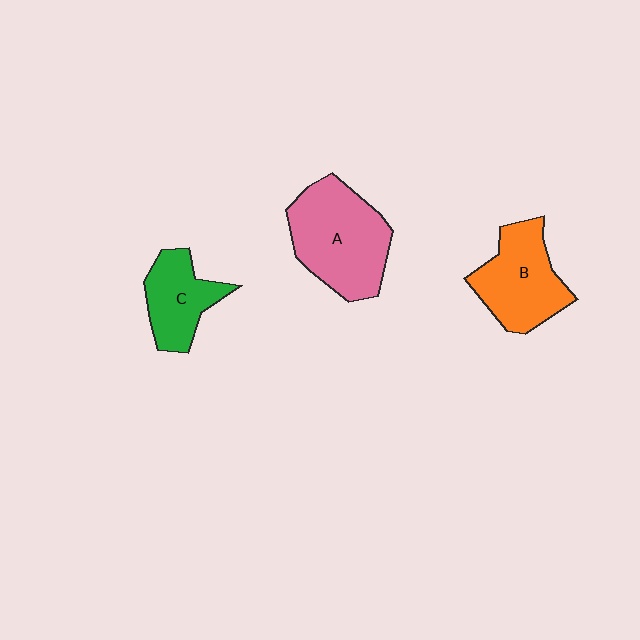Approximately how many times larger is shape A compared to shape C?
Approximately 1.7 times.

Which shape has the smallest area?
Shape C (green).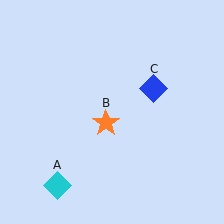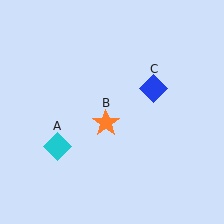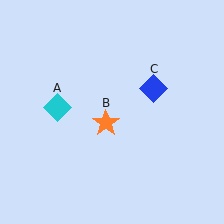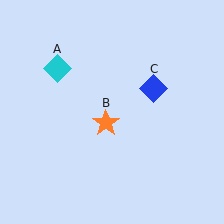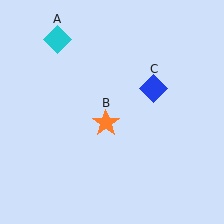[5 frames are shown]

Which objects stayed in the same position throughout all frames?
Orange star (object B) and blue diamond (object C) remained stationary.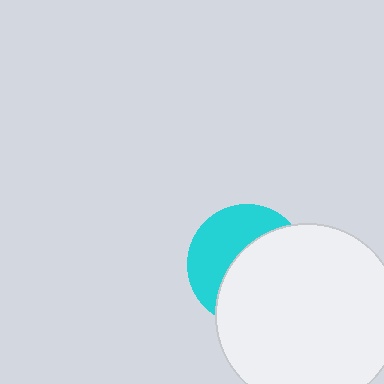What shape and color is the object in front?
The object in front is a white circle.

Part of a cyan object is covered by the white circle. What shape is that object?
It is a circle.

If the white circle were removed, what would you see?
You would see the complete cyan circle.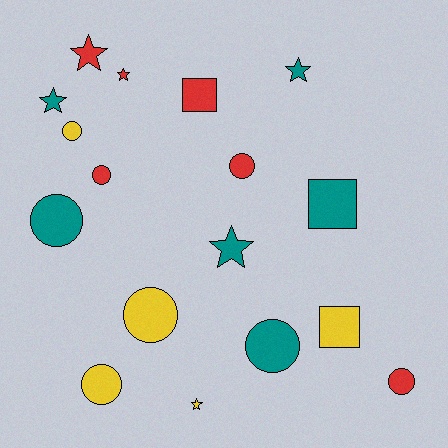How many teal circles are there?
There are 2 teal circles.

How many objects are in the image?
There are 17 objects.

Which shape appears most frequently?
Circle, with 8 objects.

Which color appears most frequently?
Red, with 6 objects.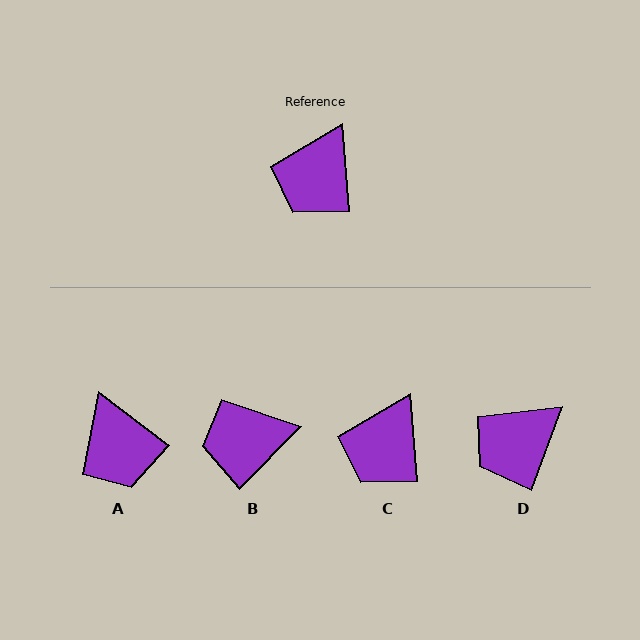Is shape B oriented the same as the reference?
No, it is off by about 49 degrees.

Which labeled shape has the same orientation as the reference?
C.